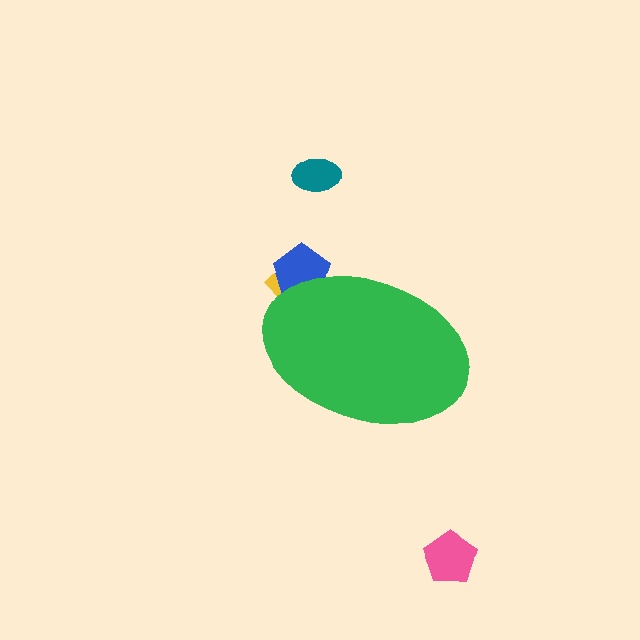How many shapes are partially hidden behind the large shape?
2 shapes are partially hidden.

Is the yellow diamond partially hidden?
Yes, the yellow diamond is partially hidden behind the green ellipse.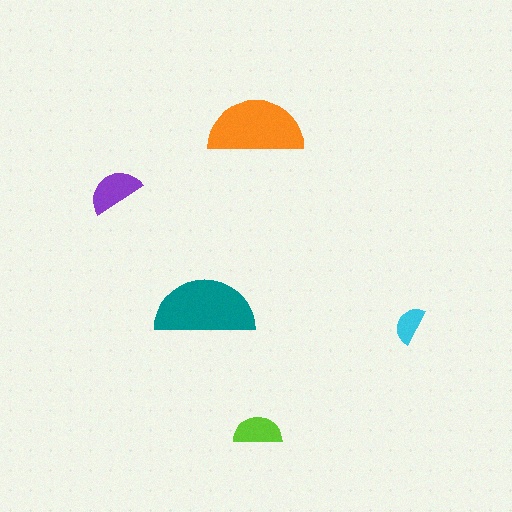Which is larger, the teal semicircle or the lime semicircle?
The teal one.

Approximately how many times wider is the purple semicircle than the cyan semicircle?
About 1.5 times wider.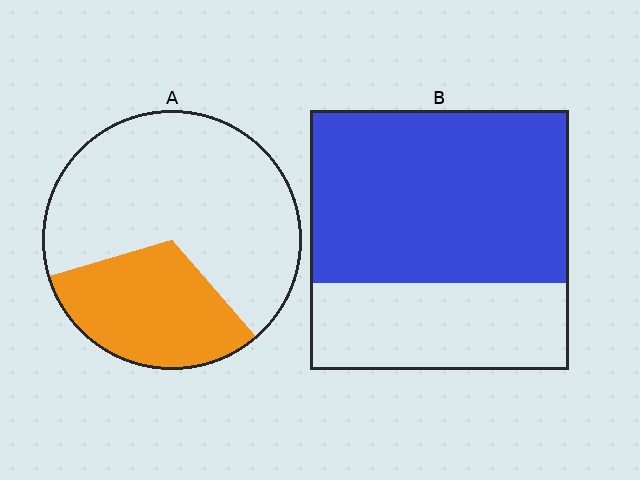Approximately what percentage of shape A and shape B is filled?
A is approximately 30% and B is approximately 65%.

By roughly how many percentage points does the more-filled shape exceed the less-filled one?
By roughly 35 percentage points (B over A).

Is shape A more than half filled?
No.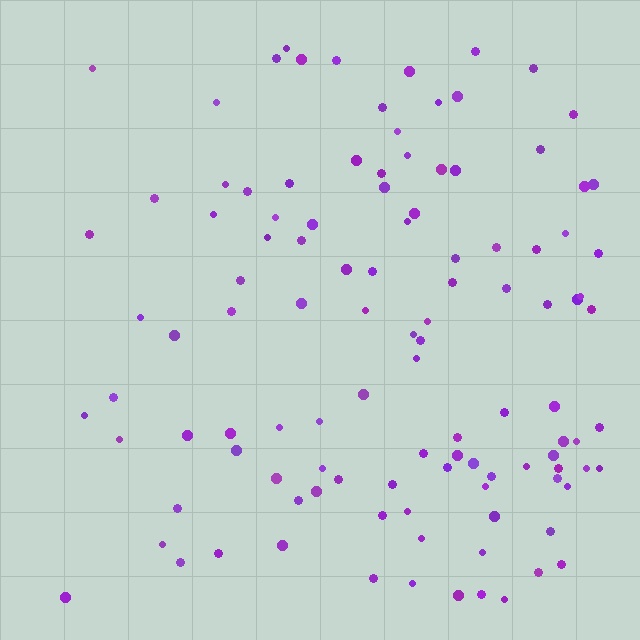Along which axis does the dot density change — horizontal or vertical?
Horizontal.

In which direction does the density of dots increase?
From left to right, with the right side densest.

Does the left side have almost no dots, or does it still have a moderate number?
Still a moderate number, just noticeably fewer than the right.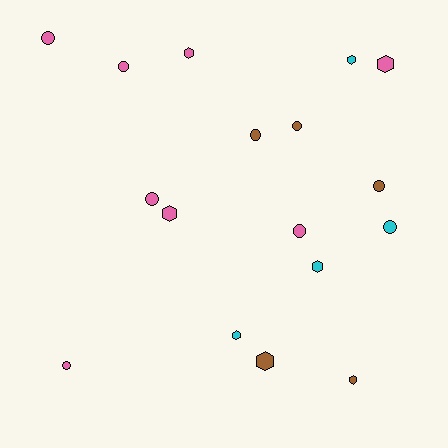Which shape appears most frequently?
Circle, with 9 objects.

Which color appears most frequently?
Pink, with 8 objects.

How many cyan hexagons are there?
There are 3 cyan hexagons.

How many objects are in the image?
There are 17 objects.